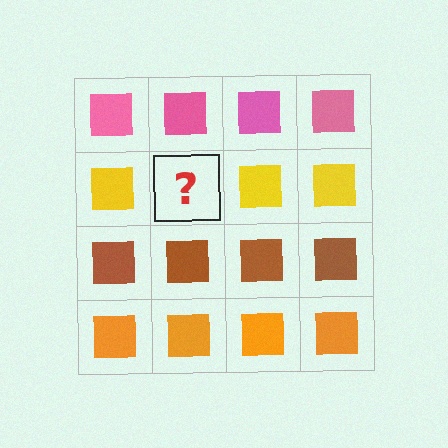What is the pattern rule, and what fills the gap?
The rule is that each row has a consistent color. The gap should be filled with a yellow square.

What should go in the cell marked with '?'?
The missing cell should contain a yellow square.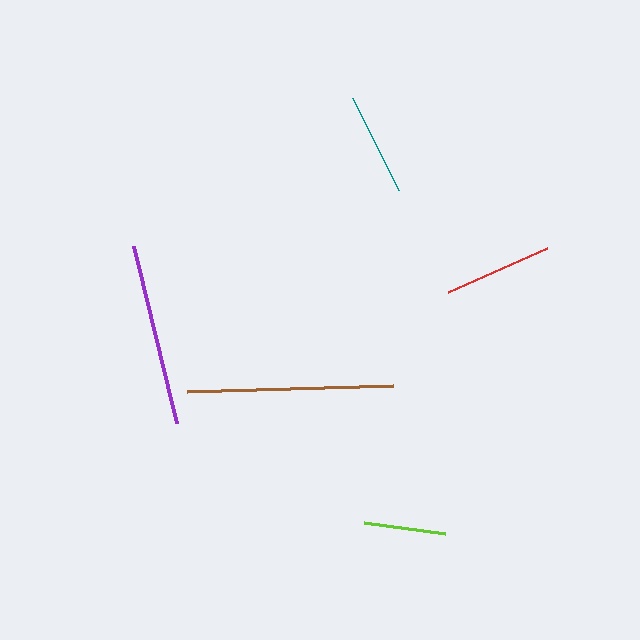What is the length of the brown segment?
The brown segment is approximately 206 pixels long.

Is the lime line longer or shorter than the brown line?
The brown line is longer than the lime line.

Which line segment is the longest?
The brown line is the longest at approximately 206 pixels.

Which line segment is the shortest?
The lime line is the shortest at approximately 81 pixels.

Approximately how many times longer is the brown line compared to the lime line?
The brown line is approximately 2.5 times the length of the lime line.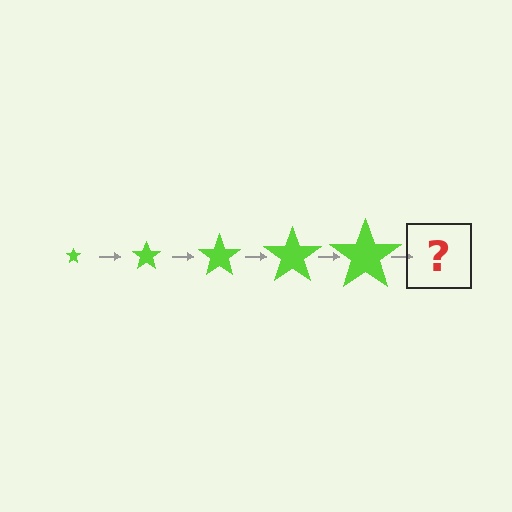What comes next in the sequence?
The next element should be a lime star, larger than the previous one.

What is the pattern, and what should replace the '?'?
The pattern is that the star gets progressively larger each step. The '?' should be a lime star, larger than the previous one.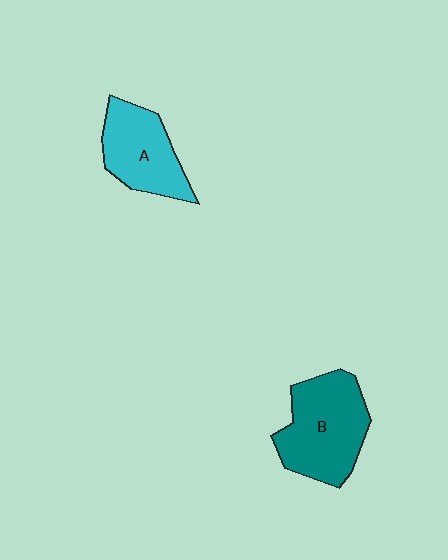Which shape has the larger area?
Shape B (teal).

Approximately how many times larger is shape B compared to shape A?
Approximately 1.3 times.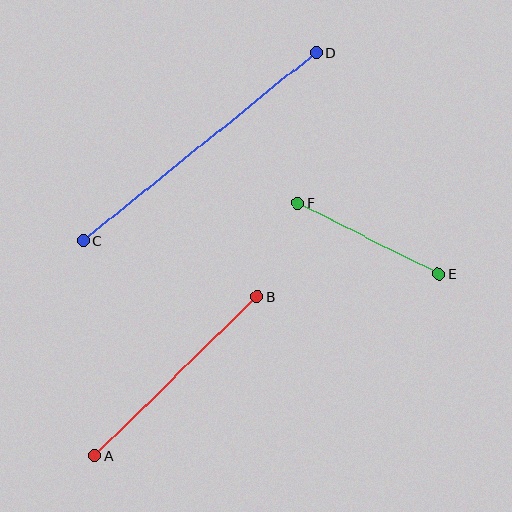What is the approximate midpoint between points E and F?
The midpoint is at approximately (368, 238) pixels.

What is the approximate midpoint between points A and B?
The midpoint is at approximately (176, 376) pixels.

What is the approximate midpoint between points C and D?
The midpoint is at approximately (200, 146) pixels.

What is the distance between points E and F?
The distance is approximately 158 pixels.